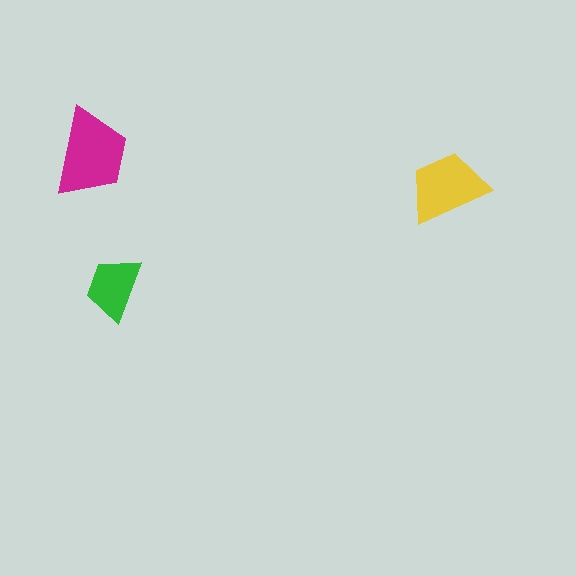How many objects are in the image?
There are 3 objects in the image.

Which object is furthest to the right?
The yellow trapezoid is rightmost.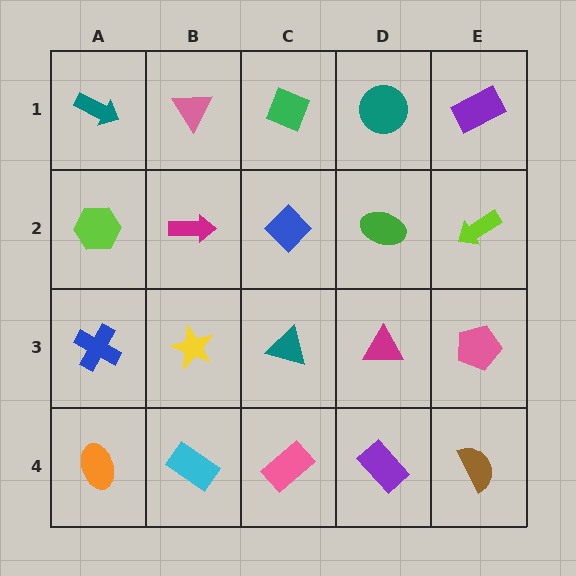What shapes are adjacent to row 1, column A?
A lime hexagon (row 2, column A), a pink triangle (row 1, column B).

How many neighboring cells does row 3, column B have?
4.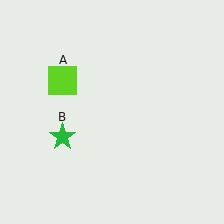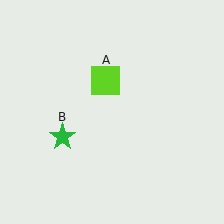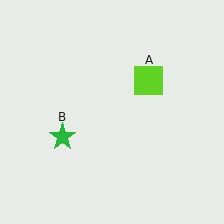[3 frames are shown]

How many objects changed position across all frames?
1 object changed position: lime square (object A).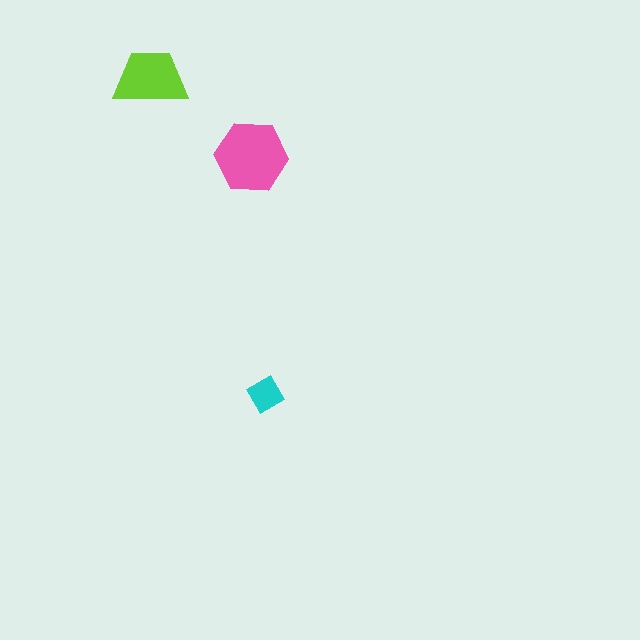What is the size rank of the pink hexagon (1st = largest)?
1st.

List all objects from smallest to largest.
The cyan diamond, the lime trapezoid, the pink hexagon.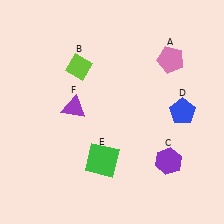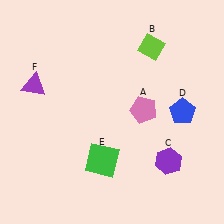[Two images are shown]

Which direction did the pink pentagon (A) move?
The pink pentagon (A) moved down.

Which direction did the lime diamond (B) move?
The lime diamond (B) moved right.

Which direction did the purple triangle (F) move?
The purple triangle (F) moved left.